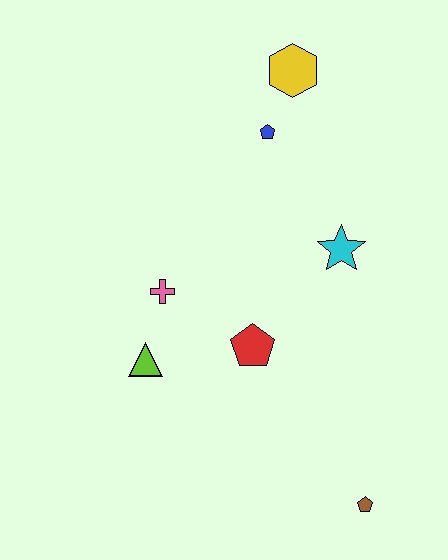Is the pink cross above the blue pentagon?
No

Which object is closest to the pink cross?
The lime triangle is closest to the pink cross.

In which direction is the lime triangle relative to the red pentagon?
The lime triangle is to the left of the red pentagon.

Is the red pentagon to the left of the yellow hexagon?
Yes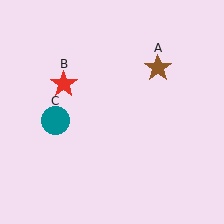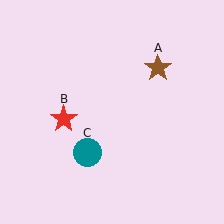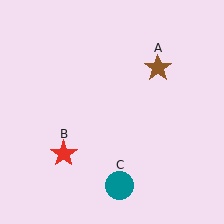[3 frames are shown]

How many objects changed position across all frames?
2 objects changed position: red star (object B), teal circle (object C).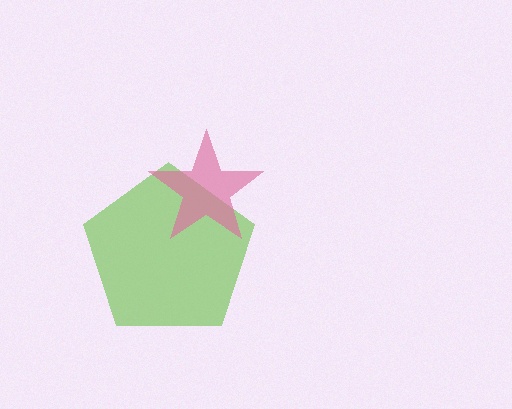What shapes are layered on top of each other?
The layered shapes are: a lime pentagon, a pink star.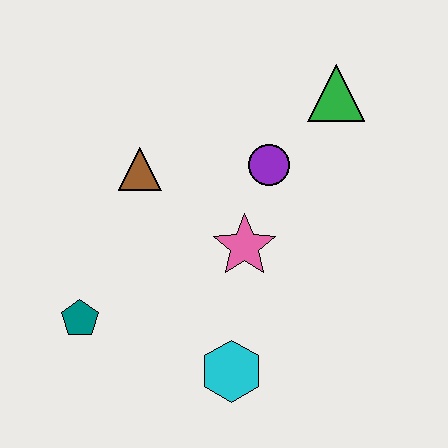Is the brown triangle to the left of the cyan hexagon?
Yes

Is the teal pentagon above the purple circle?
No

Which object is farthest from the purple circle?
The teal pentagon is farthest from the purple circle.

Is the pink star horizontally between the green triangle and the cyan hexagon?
Yes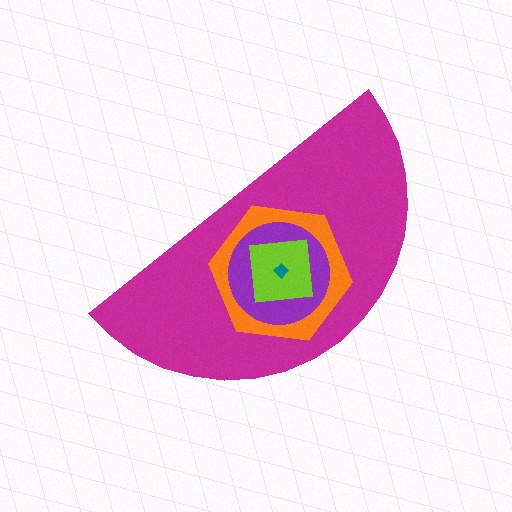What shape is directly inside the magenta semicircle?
The orange hexagon.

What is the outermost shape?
The magenta semicircle.